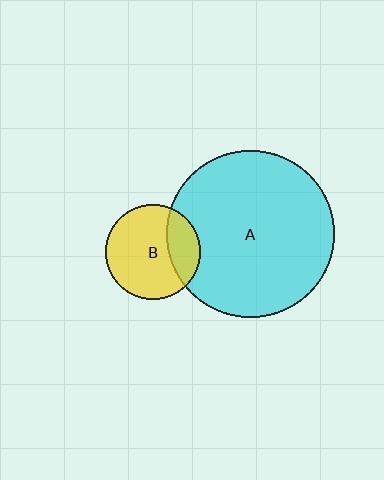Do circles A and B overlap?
Yes.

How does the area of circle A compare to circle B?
Approximately 3.1 times.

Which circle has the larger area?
Circle A (cyan).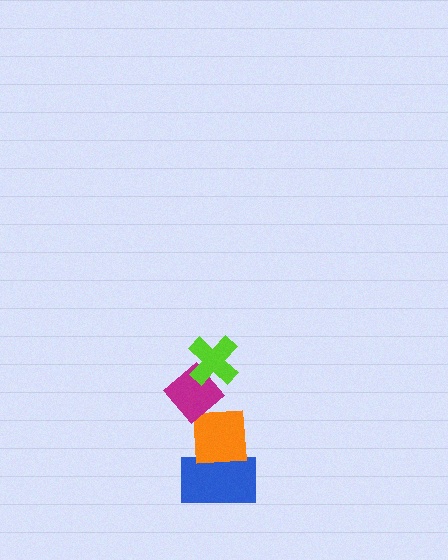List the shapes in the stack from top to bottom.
From top to bottom: the lime cross, the magenta diamond, the orange square, the blue rectangle.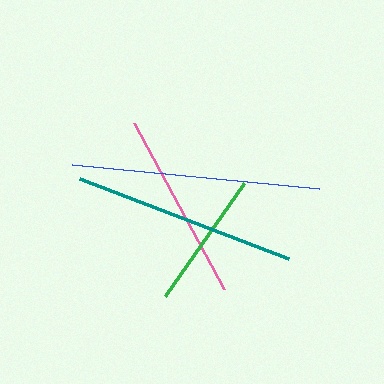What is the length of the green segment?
The green segment is approximately 139 pixels long.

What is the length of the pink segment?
The pink segment is approximately 189 pixels long.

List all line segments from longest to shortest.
From longest to shortest: blue, teal, pink, green.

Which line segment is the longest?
The blue line is the longest at approximately 248 pixels.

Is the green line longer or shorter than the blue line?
The blue line is longer than the green line.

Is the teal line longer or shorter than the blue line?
The blue line is longer than the teal line.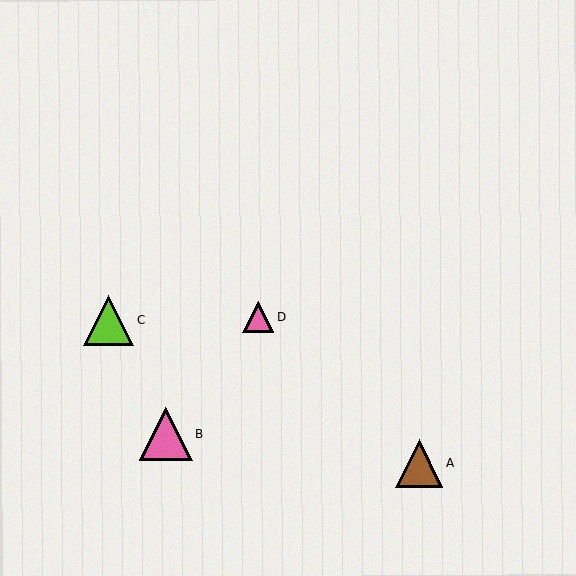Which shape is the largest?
The pink triangle (labeled B) is the largest.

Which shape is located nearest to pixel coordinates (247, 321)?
The pink triangle (labeled D) at (258, 317) is nearest to that location.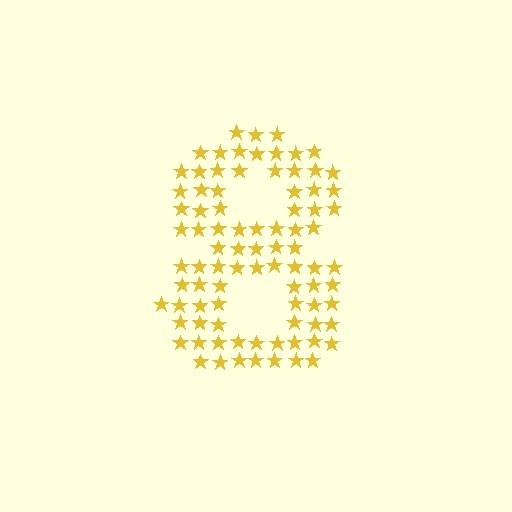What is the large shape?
The large shape is the digit 8.